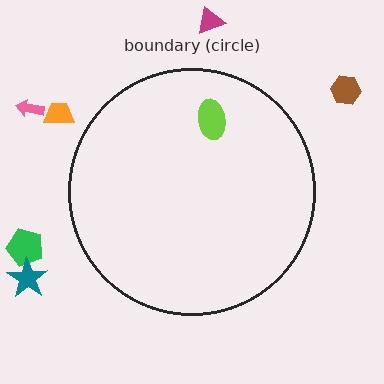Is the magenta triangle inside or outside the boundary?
Outside.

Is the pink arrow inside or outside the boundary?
Outside.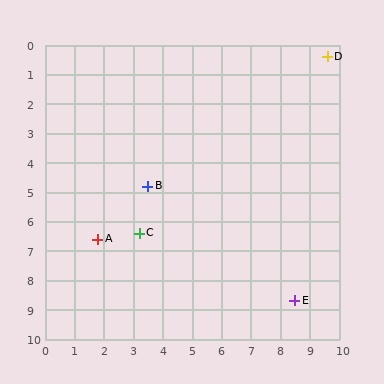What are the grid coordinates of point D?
Point D is at approximately (9.6, 0.4).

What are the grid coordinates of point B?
Point B is at approximately (3.5, 4.8).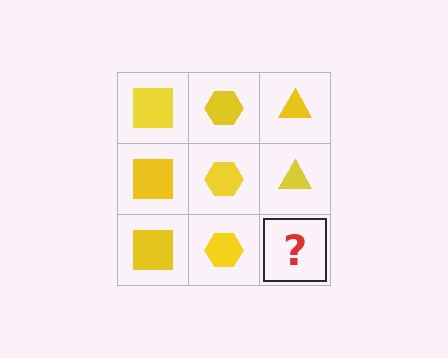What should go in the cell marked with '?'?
The missing cell should contain a yellow triangle.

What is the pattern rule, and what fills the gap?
The rule is that each column has a consistent shape. The gap should be filled with a yellow triangle.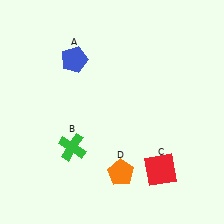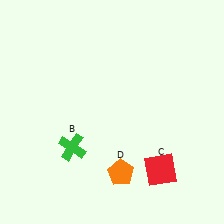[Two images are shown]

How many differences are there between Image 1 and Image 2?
There is 1 difference between the two images.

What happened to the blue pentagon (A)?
The blue pentagon (A) was removed in Image 2. It was in the top-left area of Image 1.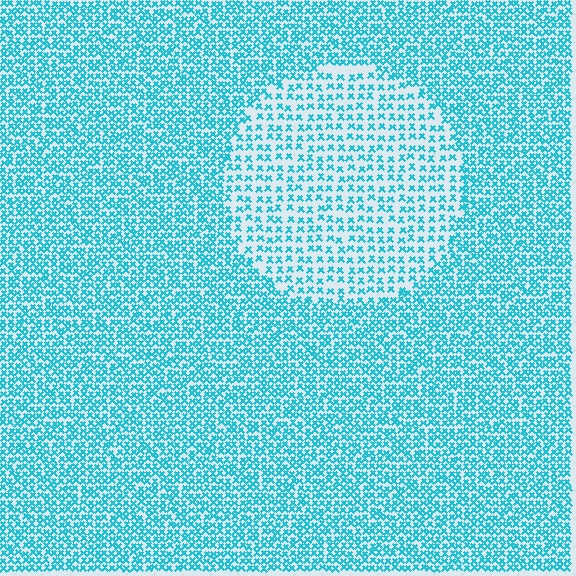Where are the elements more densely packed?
The elements are more densely packed outside the circle boundary.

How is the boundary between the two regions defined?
The boundary is defined by a change in element density (approximately 2.0x ratio). All elements are the same color, size, and shape.